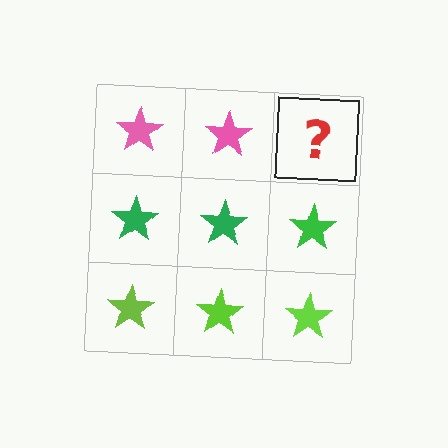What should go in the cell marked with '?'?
The missing cell should contain a pink star.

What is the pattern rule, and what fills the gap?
The rule is that each row has a consistent color. The gap should be filled with a pink star.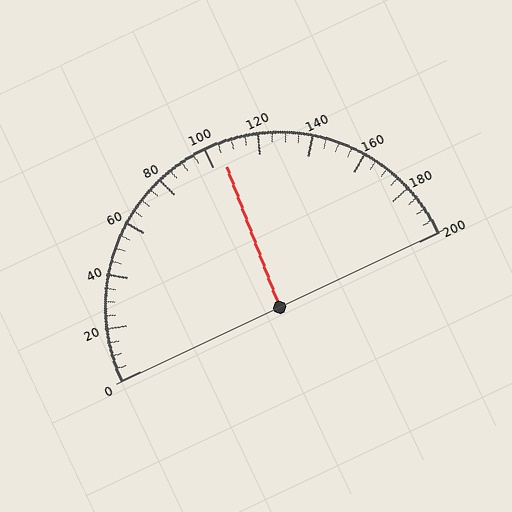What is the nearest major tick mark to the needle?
The nearest major tick mark is 100.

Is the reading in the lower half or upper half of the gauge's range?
The reading is in the upper half of the range (0 to 200).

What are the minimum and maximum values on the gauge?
The gauge ranges from 0 to 200.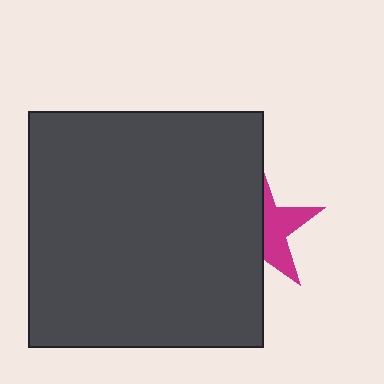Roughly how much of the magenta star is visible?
A small part of it is visible (roughly 43%).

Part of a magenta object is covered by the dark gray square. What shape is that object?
It is a star.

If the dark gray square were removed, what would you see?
You would see the complete magenta star.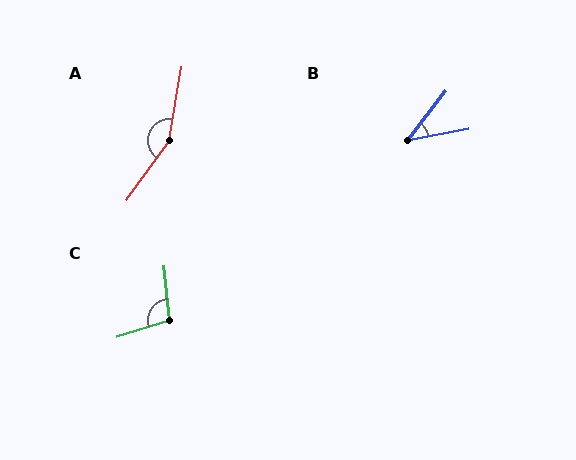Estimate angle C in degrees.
Approximately 102 degrees.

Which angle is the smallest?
B, at approximately 41 degrees.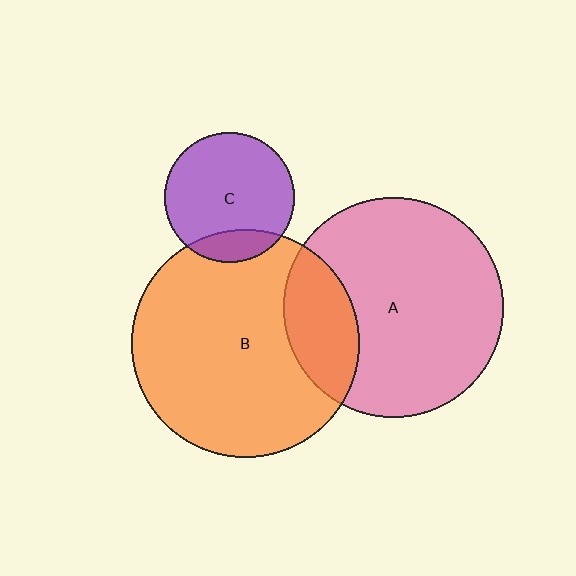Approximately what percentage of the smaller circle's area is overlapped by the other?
Approximately 20%.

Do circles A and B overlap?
Yes.